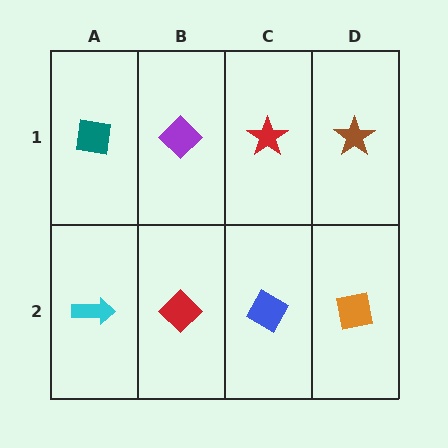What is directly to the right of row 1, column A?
A purple diamond.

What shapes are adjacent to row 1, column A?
A cyan arrow (row 2, column A), a purple diamond (row 1, column B).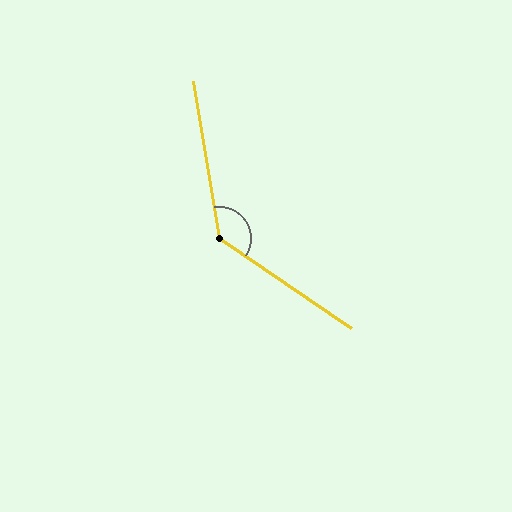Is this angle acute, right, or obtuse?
It is obtuse.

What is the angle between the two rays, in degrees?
Approximately 134 degrees.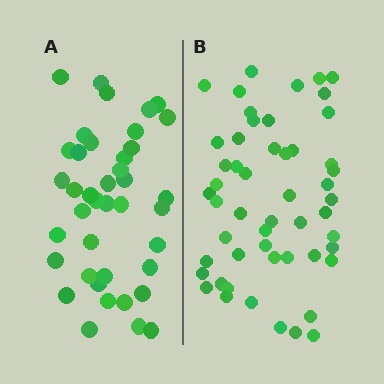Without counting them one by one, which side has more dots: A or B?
Region B (the right region) has more dots.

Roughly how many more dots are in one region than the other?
Region B has roughly 12 or so more dots than region A.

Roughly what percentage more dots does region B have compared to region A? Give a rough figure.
About 30% more.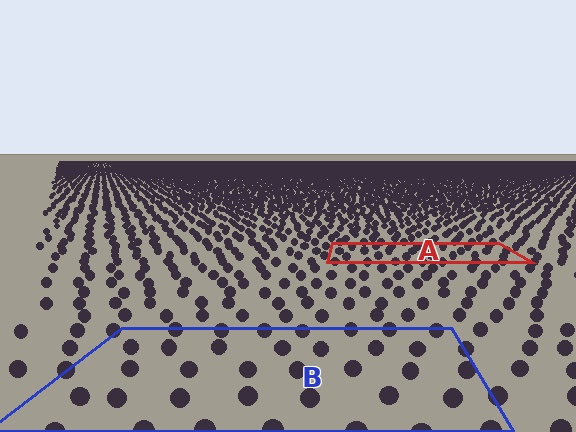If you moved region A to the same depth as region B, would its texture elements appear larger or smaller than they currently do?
They would appear larger. At a closer depth, the same texture elements are projected at a bigger on-screen size.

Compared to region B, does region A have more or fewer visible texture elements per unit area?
Region A has more texture elements per unit area — they are packed more densely because it is farther away.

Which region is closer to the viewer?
Region B is closer. The texture elements there are larger and more spread out.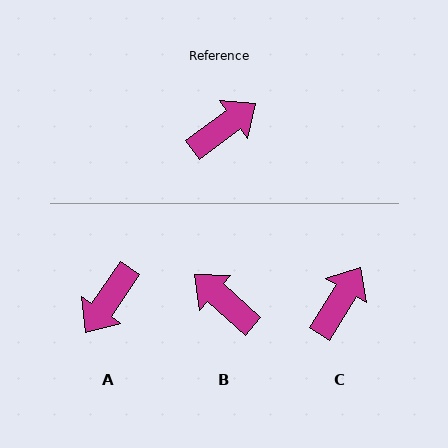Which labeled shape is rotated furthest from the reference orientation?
A, about 161 degrees away.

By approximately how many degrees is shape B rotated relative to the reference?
Approximately 101 degrees counter-clockwise.